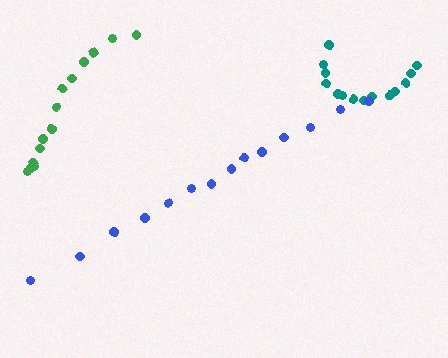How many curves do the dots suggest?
There are 3 distinct paths.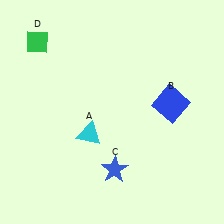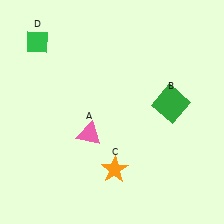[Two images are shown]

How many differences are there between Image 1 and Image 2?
There are 3 differences between the two images.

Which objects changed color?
A changed from cyan to pink. B changed from blue to green. C changed from blue to orange.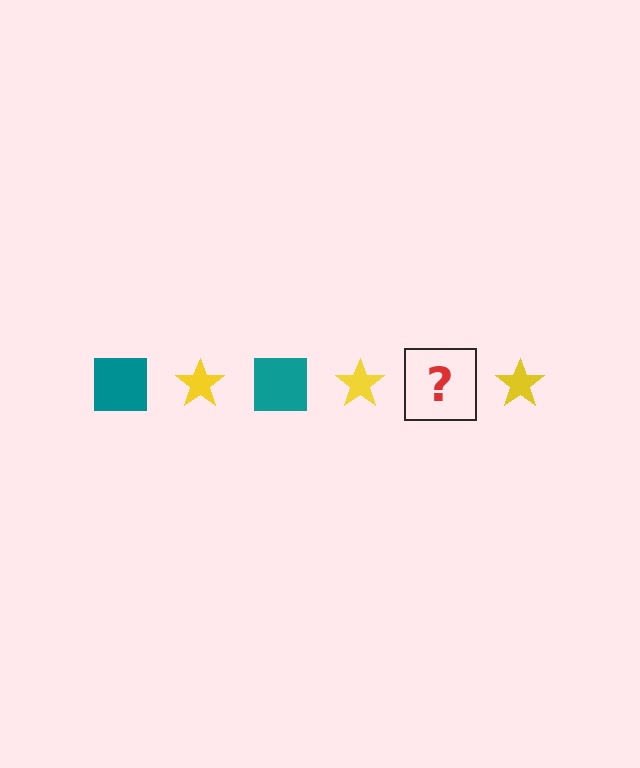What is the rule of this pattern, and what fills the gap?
The rule is that the pattern alternates between teal square and yellow star. The gap should be filled with a teal square.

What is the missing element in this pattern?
The missing element is a teal square.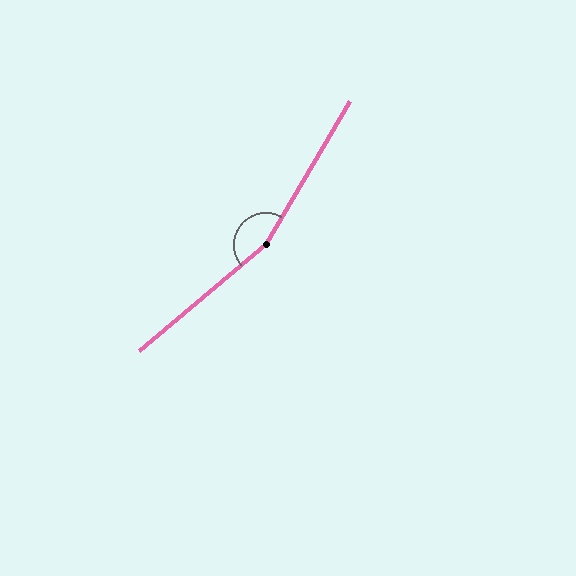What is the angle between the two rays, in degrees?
Approximately 160 degrees.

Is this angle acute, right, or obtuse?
It is obtuse.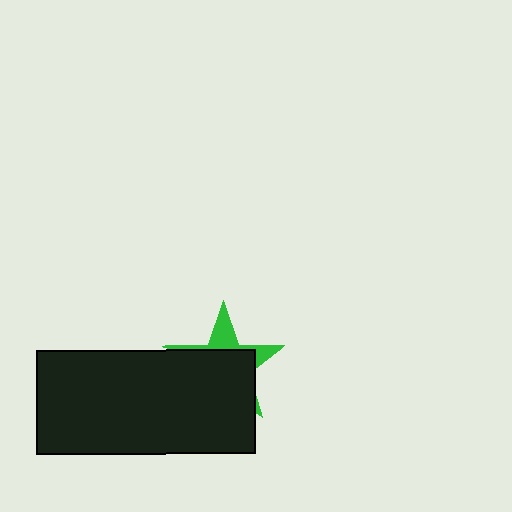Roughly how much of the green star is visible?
A small part of it is visible (roughly 30%).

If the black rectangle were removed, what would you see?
You would see the complete green star.